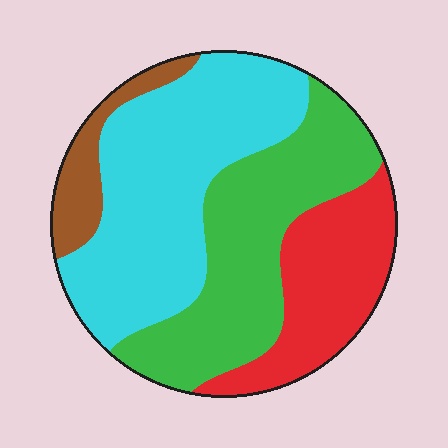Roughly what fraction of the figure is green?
Green covers 32% of the figure.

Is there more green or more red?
Green.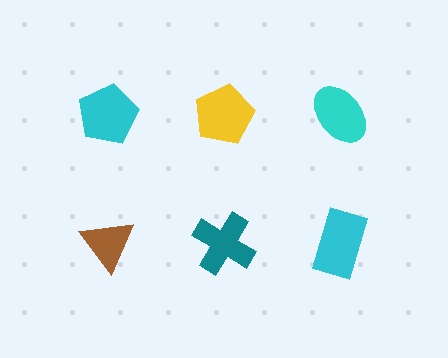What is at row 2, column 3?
A cyan rectangle.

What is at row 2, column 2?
A teal cross.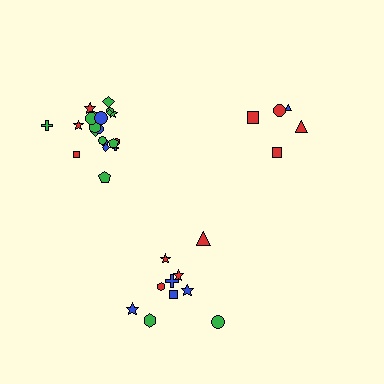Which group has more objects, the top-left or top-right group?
The top-left group.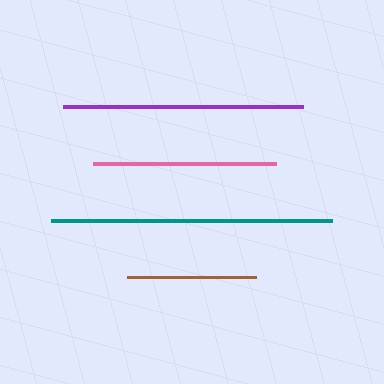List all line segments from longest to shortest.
From longest to shortest: teal, purple, pink, brown.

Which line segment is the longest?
The teal line is the longest at approximately 281 pixels.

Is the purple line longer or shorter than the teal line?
The teal line is longer than the purple line.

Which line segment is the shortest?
The brown line is the shortest at approximately 129 pixels.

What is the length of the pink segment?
The pink segment is approximately 183 pixels long.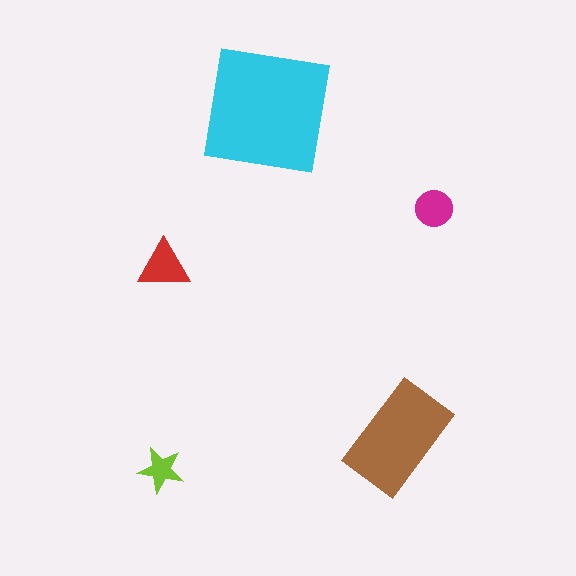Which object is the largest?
The cyan square.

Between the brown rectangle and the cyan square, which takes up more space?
The cyan square.